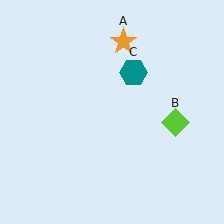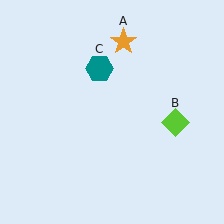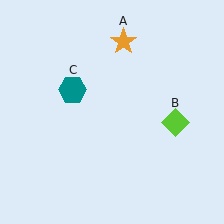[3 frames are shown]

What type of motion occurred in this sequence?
The teal hexagon (object C) rotated counterclockwise around the center of the scene.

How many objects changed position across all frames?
1 object changed position: teal hexagon (object C).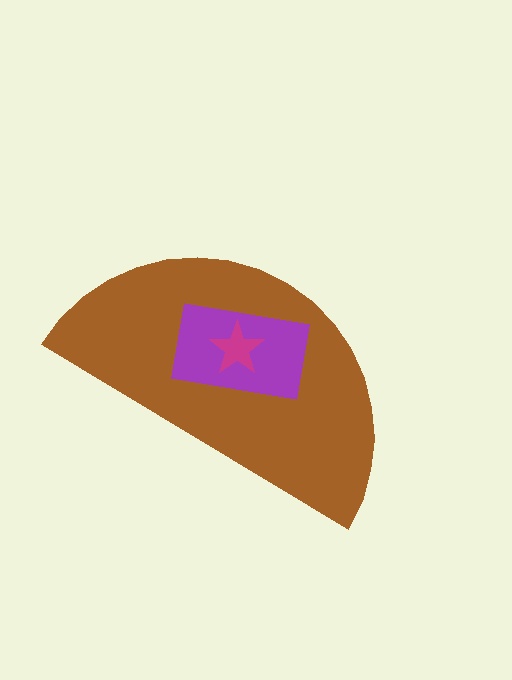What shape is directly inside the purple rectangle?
The magenta star.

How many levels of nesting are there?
3.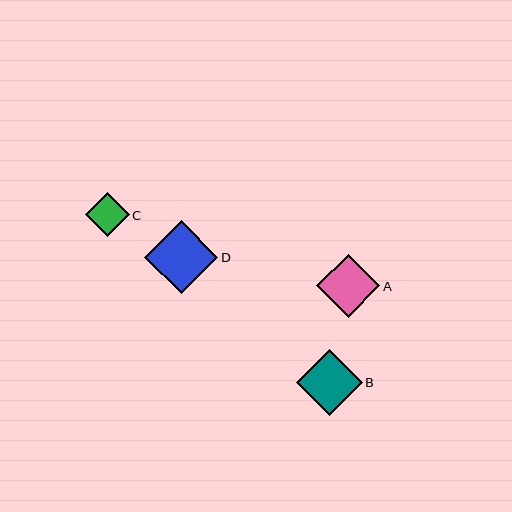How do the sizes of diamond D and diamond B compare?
Diamond D and diamond B are approximately the same size.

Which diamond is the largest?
Diamond D is the largest with a size of approximately 73 pixels.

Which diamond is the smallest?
Diamond C is the smallest with a size of approximately 44 pixels.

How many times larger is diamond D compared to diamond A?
Diamond D is approximately 1.2 times the size of diamond A.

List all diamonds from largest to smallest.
From largest to smallest: D, B, A, C.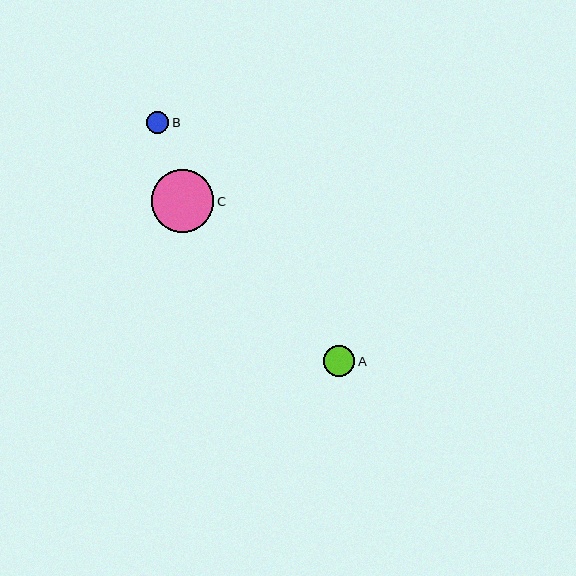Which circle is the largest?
Circle C is the largest with a size of approximately 62 pixels.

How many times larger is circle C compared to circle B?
Circle C is approximately 2.8 times the size of circle B.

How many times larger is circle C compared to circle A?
Circle C is approximately 2.0 times the size of circle A.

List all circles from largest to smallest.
From largest to smallest: C, A, B.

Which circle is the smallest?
Circle B is the smallest with a size of approximately 22 pixels.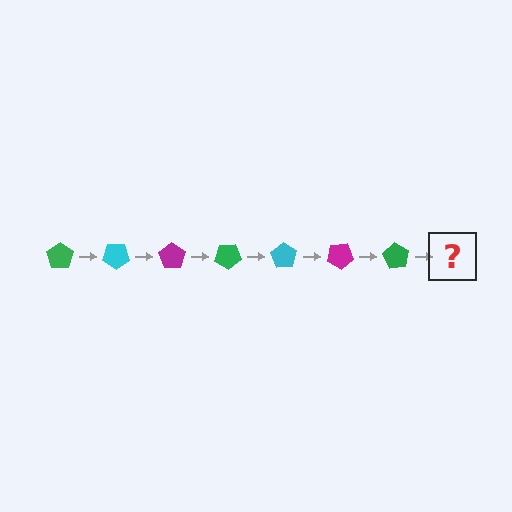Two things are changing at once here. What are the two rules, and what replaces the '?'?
The two rules are that it rotates 35 degrees each step and the color cycles through green, cyan, and magenta. The '?' should be a cyan pentagon, rotated 245 degrees from the start.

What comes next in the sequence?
The next element should be a cyan pentagon, rotated 245 degrees from the start.